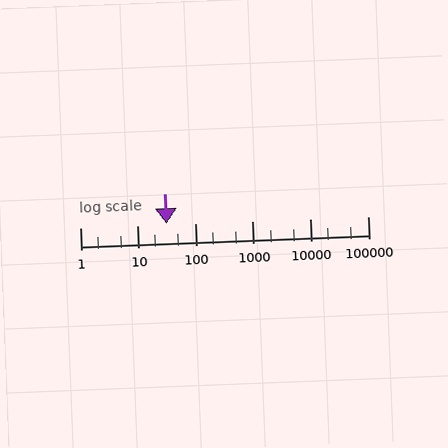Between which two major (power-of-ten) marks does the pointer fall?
The pointer is between 10 and 100.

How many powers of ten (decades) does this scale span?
The scale spans 5 decades, from 1 to 100000.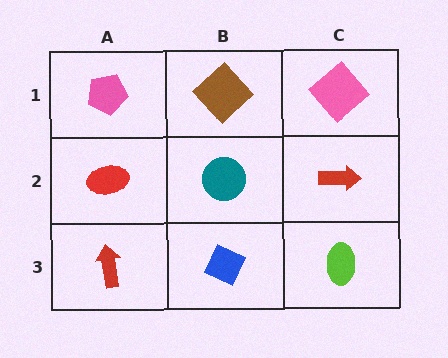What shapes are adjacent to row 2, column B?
A brown diamond (row 1, column B), a blue diamond (row 3, column B), a red ellipse (row 2, column A), a red arrow (row 2, column C).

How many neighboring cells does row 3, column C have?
2.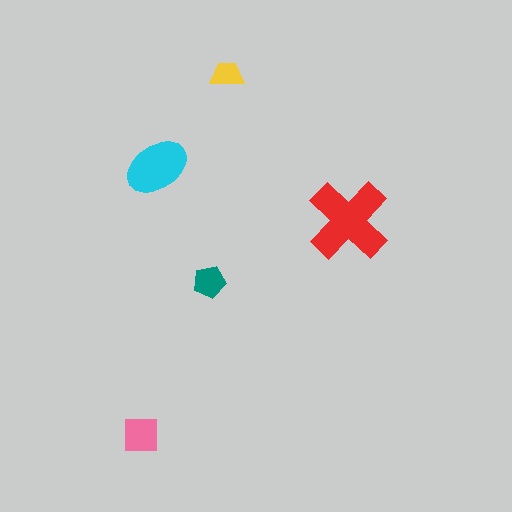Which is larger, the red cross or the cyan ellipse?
The red cross.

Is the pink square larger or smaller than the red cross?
Smaller.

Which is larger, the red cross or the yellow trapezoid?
The red cross.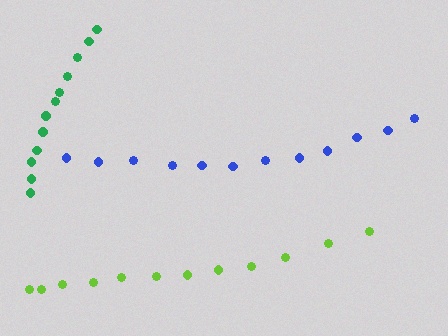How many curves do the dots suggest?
There are 3 distinct paths.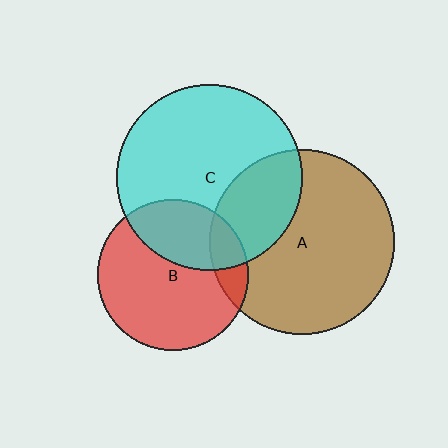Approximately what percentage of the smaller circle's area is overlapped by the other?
Approximately 30%.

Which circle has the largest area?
Circle C (cyan).